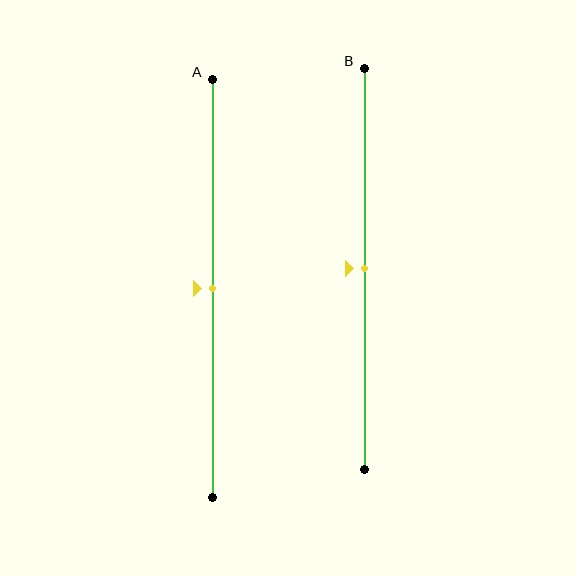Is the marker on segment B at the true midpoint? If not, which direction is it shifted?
Yes, the marker on segment B is at the true midpoint.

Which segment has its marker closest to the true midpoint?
Segment A has its marker closest to the true midpoint.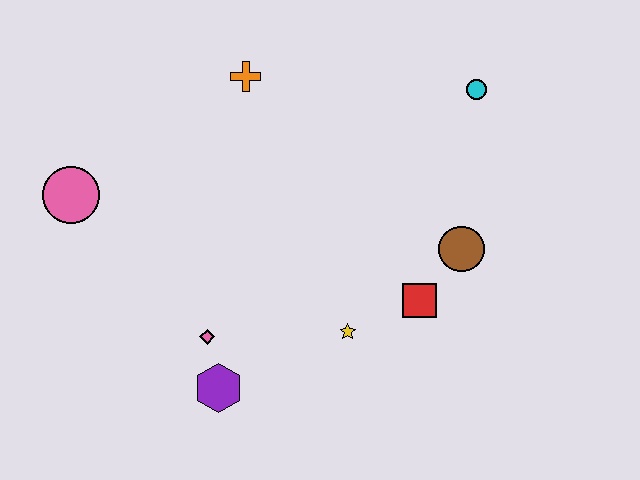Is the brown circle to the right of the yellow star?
Yes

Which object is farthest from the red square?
The pink circle is farthest from the red square.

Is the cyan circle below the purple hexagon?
No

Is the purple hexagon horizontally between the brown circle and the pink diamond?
Yes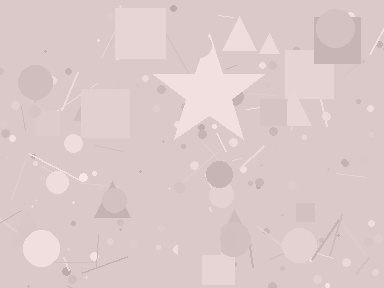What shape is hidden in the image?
A star is hidden in the image.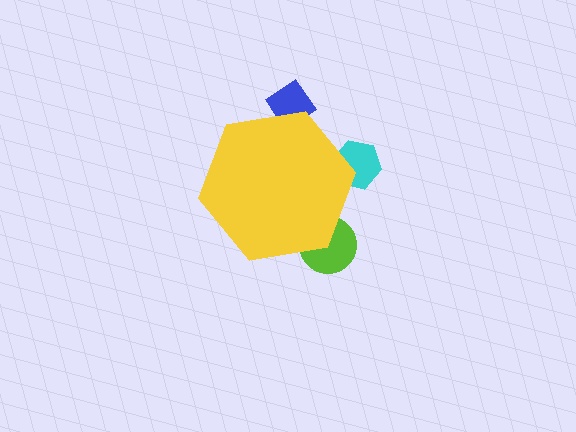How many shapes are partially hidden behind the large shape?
3 shapes are partially hidden.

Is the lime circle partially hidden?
Yes, the lime circle is partially hidden behind the yellow hexagon.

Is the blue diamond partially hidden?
Yes, the blue diamond is partially hidden behind the yellow hexagon.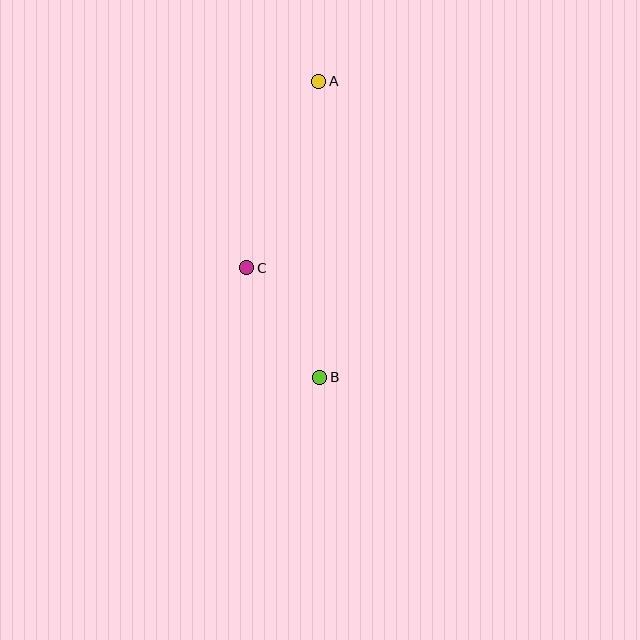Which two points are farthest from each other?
Points A and B are farthest from each other.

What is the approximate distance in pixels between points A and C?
The distance between A and C is approximately 200 pixels.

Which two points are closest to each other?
Points B and C are closest to each other.